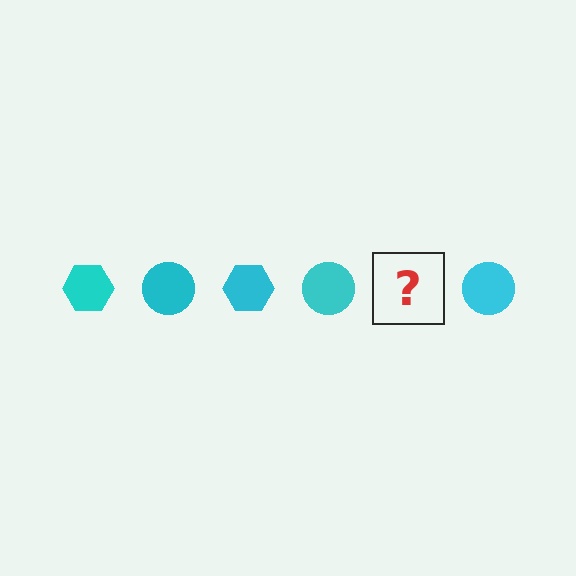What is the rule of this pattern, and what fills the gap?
The rule is that the pattern cycles through hexagon, circle shapes in cyan. The gap should be filled with a cyan hexagon.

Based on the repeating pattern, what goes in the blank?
The blank should be a cyan hexagon.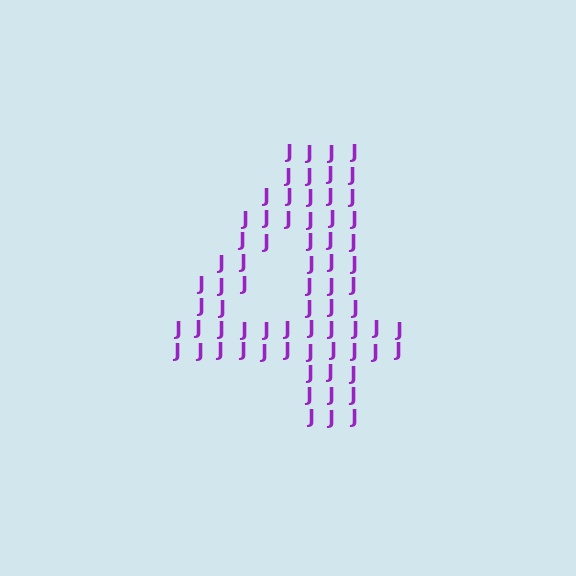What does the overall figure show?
The overall figure shows the digit 4.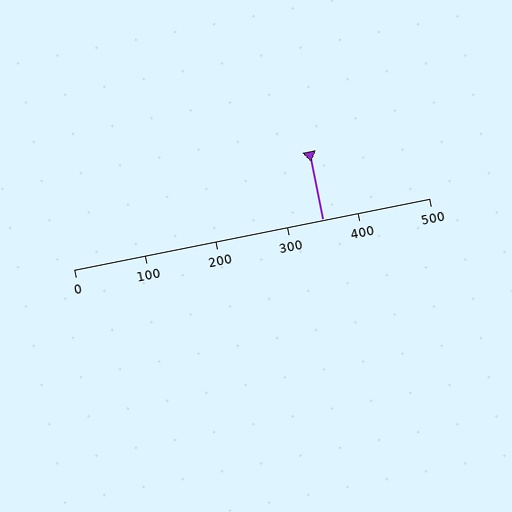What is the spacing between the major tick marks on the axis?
The major ticks are spaced 100 apart.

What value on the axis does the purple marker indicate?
The marker indicates approximately 350.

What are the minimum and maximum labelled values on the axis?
The axis runs from 0 to 500.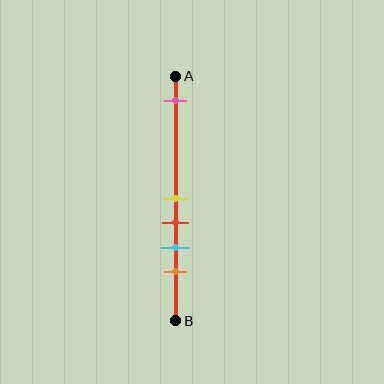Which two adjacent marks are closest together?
The yellow and red marks are the closest adjacent pair.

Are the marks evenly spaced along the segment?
No, the marks are not evenly spaced.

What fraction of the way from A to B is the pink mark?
The pink mark is approximately 10% (0.1) of the way from A to B.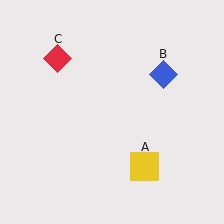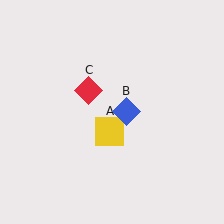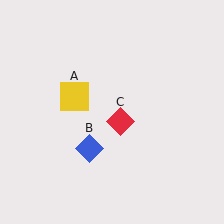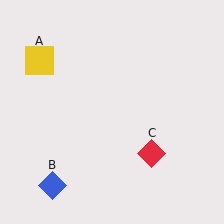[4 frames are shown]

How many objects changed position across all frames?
3 objects changed position: yellow square (object A), blue diamond (object B), red diamond (object C).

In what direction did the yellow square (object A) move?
The yellow square (object A) moved up and to the left.